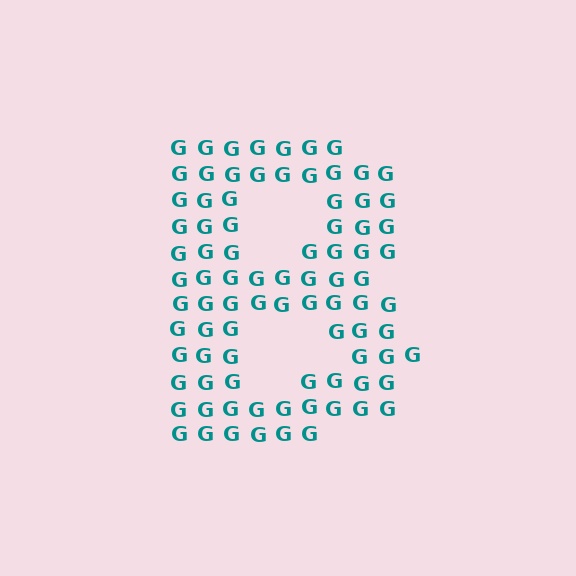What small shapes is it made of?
It is made of small letter G's.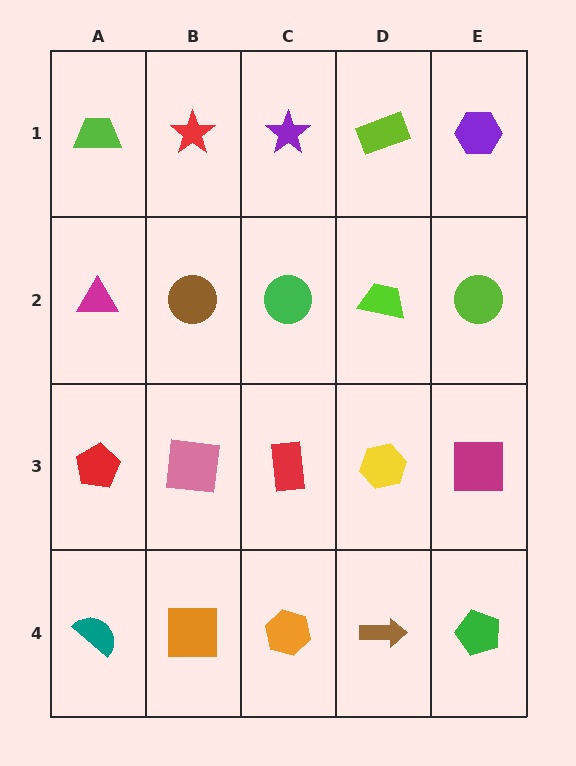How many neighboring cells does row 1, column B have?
3.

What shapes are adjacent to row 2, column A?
A lime trapezoid (row 1, column A), a red pentagon (row 3, column A), a brown circle (row 2, column B).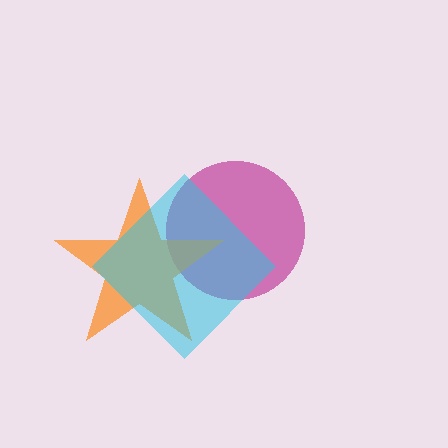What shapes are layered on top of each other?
The layered shapes are: a magenta circle, an orange star, a cyan diamond.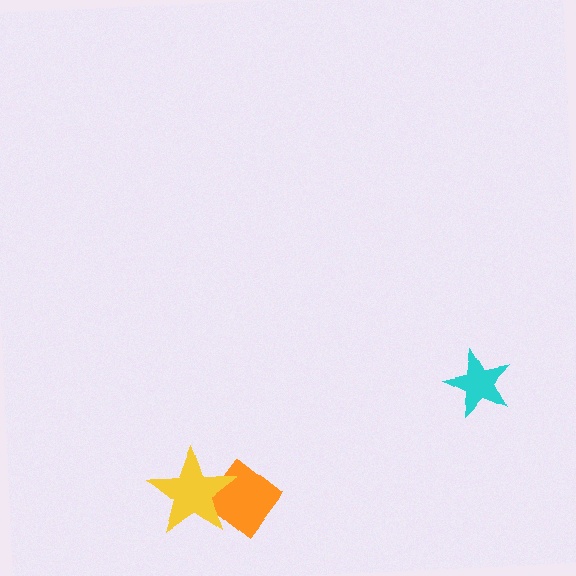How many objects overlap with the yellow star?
1 object overlaps with the yellow star.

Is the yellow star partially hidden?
No, no other shape covers it.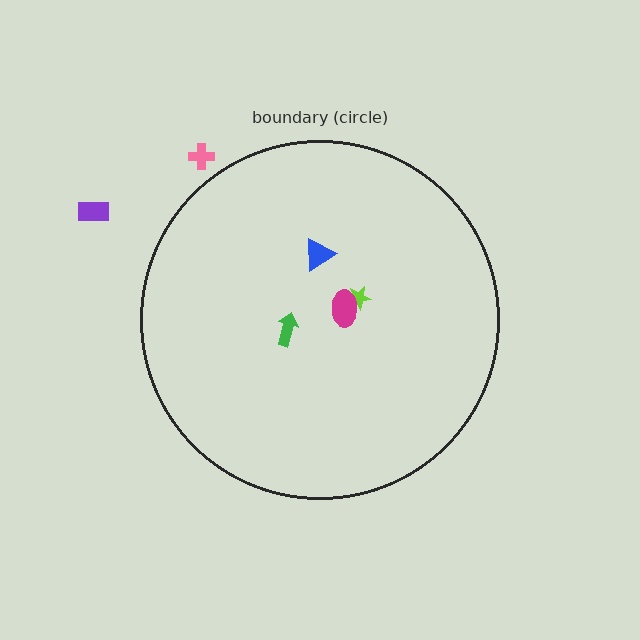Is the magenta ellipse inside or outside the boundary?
Inside.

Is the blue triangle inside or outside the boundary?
Inside.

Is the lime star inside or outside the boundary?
Inside.